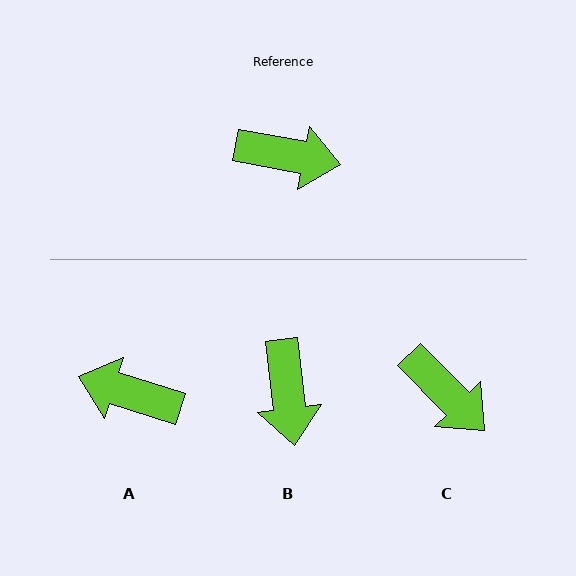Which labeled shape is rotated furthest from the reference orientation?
A, about 173 degrees away.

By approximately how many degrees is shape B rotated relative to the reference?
Approximately 73 degrees clockwise.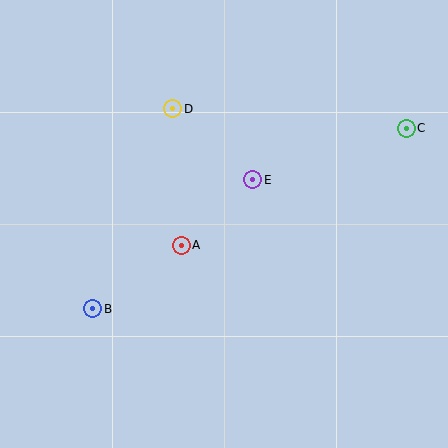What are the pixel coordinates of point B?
Point B is at (93, 309).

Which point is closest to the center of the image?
Point A at (181, 245) is closest to the center.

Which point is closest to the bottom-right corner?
Point C is closest to the bottom-right corner.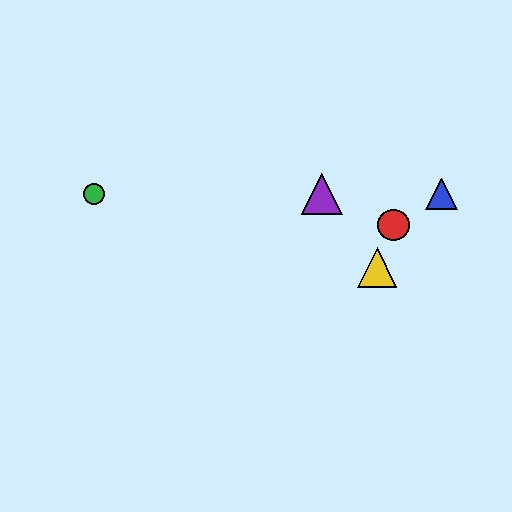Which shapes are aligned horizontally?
The blue triangle, the green circle, the purple triangle are aligned horizontally.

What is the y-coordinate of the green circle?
The green circle is at y≈194.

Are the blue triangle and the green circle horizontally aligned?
Yes, both are at y≈194.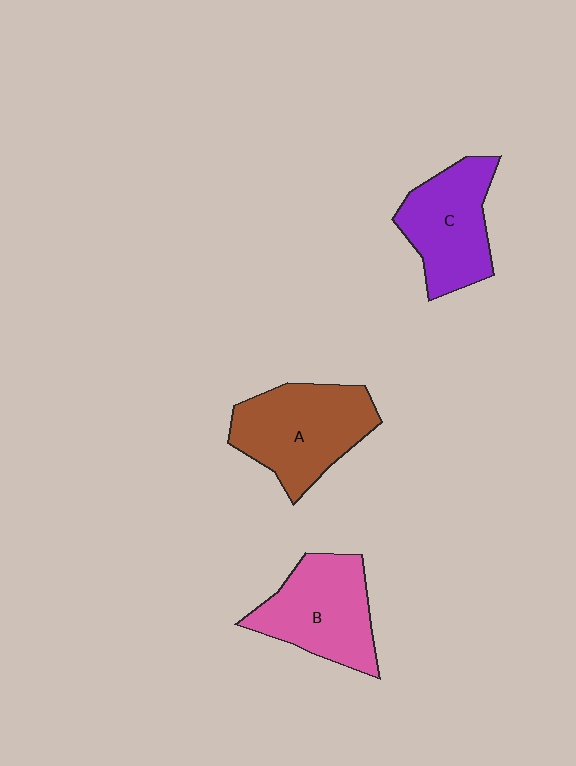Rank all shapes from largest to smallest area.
From largest to smallest: A (brown), B (pink), C (purple).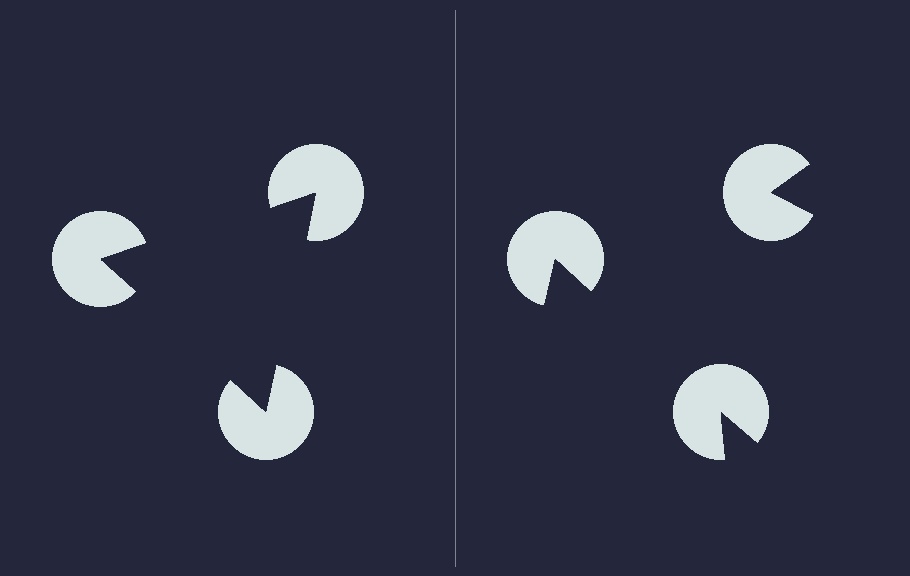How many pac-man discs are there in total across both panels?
6 — 3 on each side.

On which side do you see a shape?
An illusory triangle appears on the left side. On the right side the wedge cuts are rotated, so no coherent shape forms.